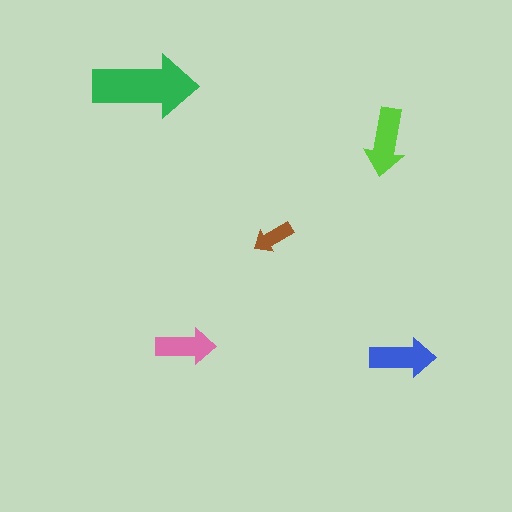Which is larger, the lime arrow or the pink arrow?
The lime one.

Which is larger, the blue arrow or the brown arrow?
The blue one.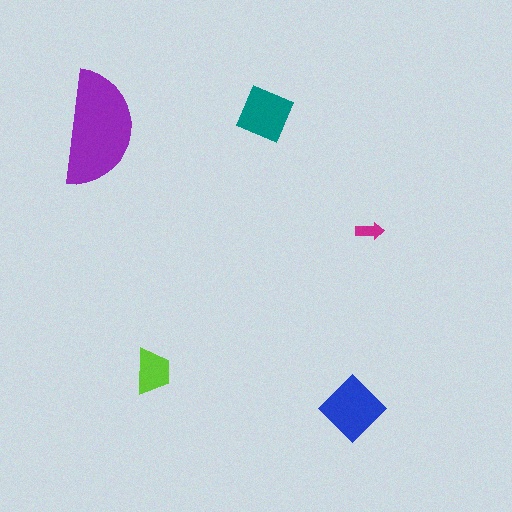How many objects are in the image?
There are 5 objects in the image.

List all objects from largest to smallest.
The purple semicircle, the blue diamond, the teal square, the lime trapezoid, the magenta arrow.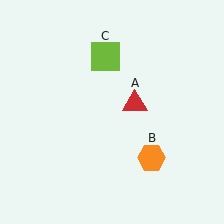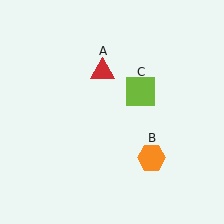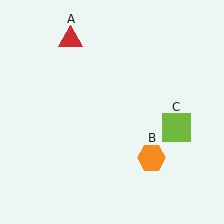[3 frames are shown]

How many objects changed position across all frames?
2 objects changed position: red triangle (object A), lime square (object C).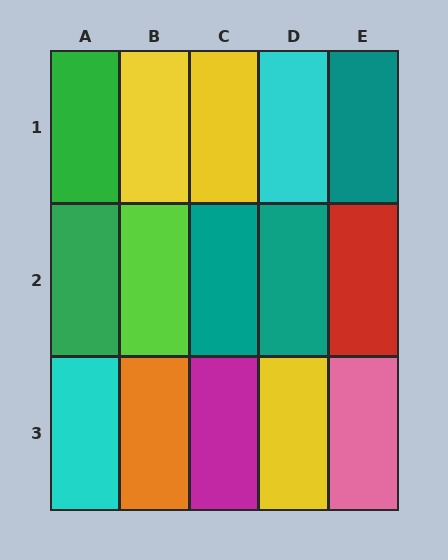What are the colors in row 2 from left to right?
Green, lime, teal, teal, red.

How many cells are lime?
1 cell is lime.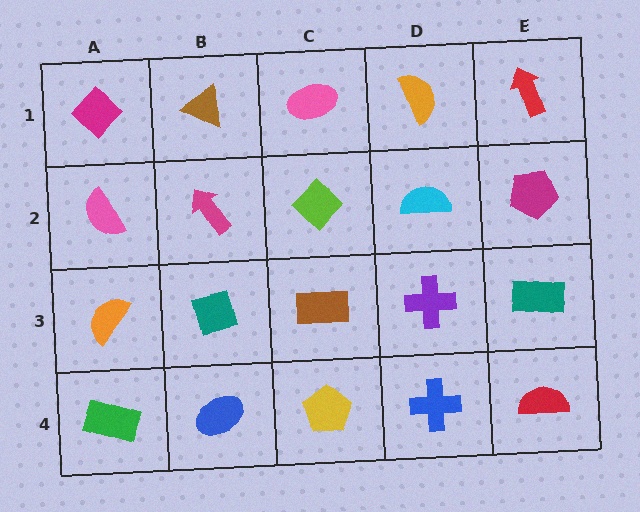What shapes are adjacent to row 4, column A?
An orange semicircle (row 3, column A), a blue ellipse (row 4, column B).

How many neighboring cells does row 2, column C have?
4.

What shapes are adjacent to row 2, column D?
An orange semicircle (row 1, column D), a purple cross (row 3, column D), a lime diamond (row 2, column C), a magenta pentagon (row 2, column E).